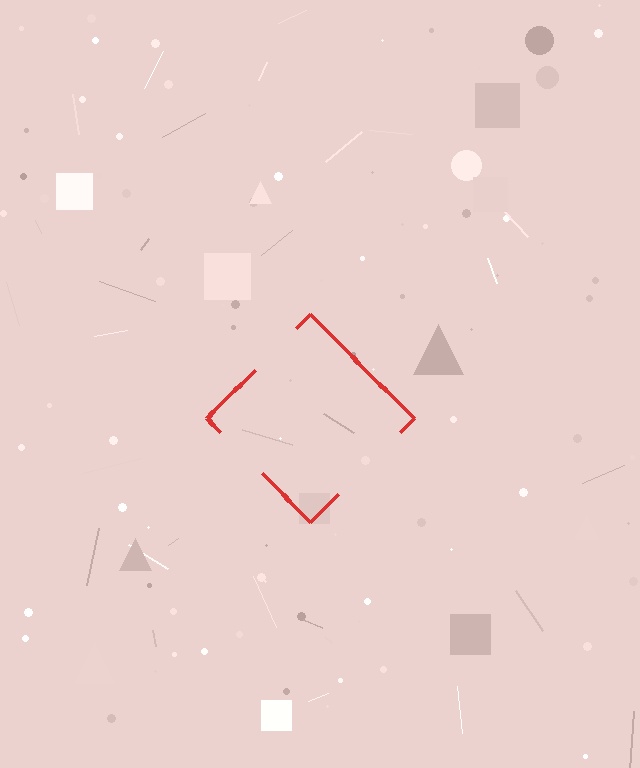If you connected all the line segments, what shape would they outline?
They would outline a diamond.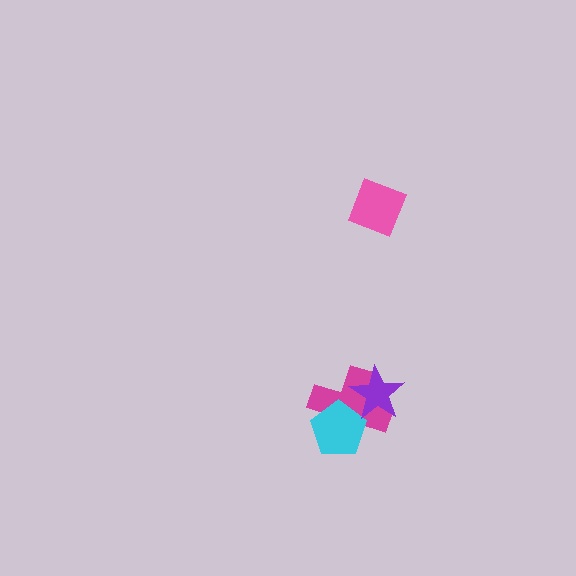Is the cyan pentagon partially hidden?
Yes, it is partially covered by another shape.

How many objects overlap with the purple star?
2 objects overlap with the purple star.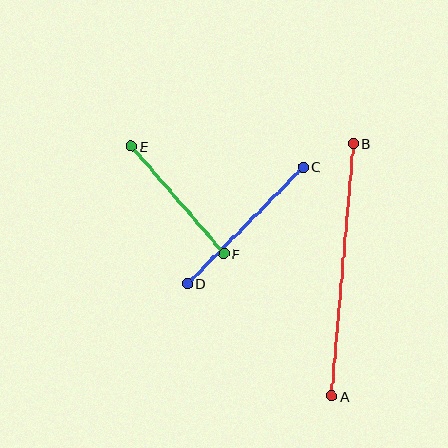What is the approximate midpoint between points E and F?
The midpoint is at approximately (177, 200) pixels.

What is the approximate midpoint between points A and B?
The midpoint is at approximately (342, 270) pixels.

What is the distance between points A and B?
The distance is approximately 254 pixels.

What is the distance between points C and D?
The distance is approximately 165 pixels.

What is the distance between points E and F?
The distance is approximately 142 pixels.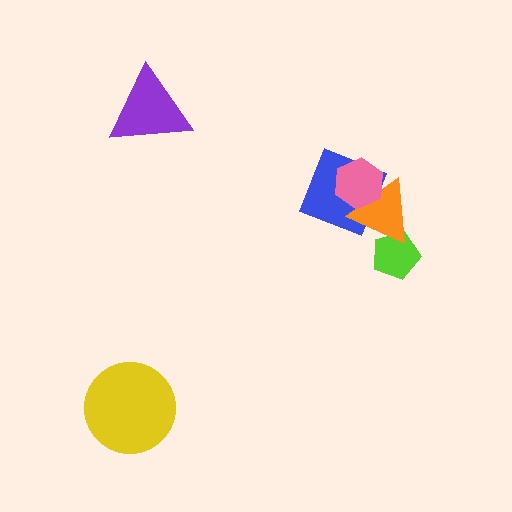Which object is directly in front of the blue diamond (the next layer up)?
The orange triangle is directly in front of the blue diamond.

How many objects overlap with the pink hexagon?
2 objects overlap with the pink hexagon.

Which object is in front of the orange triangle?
The pink hexagon is in front of the orange triangle.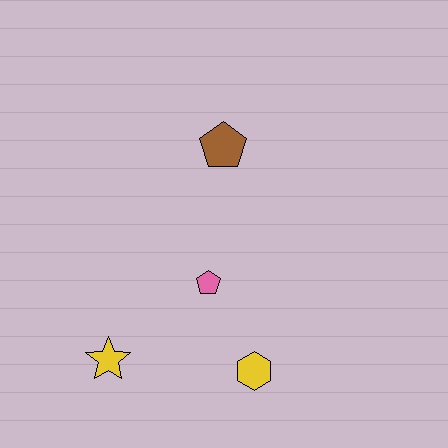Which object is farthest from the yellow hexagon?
The brown pentagon is farthest from the yellow hexagon.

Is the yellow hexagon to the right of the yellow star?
Yes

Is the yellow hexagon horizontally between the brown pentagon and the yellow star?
No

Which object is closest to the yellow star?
The pink pentagon is closest to the yellow star.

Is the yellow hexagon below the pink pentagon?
Yes